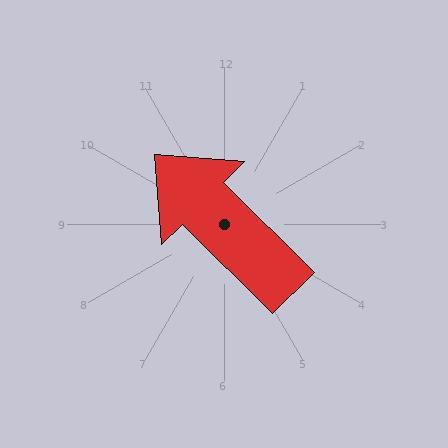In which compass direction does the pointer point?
Northwest.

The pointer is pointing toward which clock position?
Roughly 10 o'clock.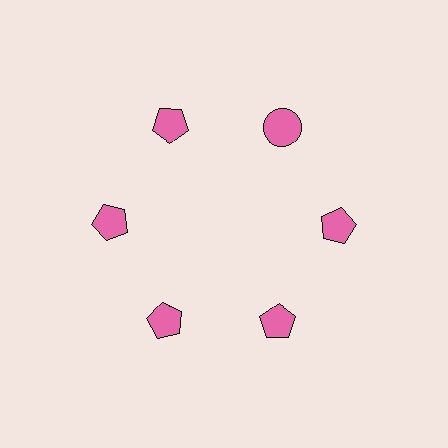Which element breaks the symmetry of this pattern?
The pink circle at roughly the 1 o'clock position breaks the symmetry. All other shapes are pink pentagons.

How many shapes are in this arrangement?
There are 6 shapes arranged in a ring pattern.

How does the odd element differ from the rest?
It has a different shape: circle instead of pentagon.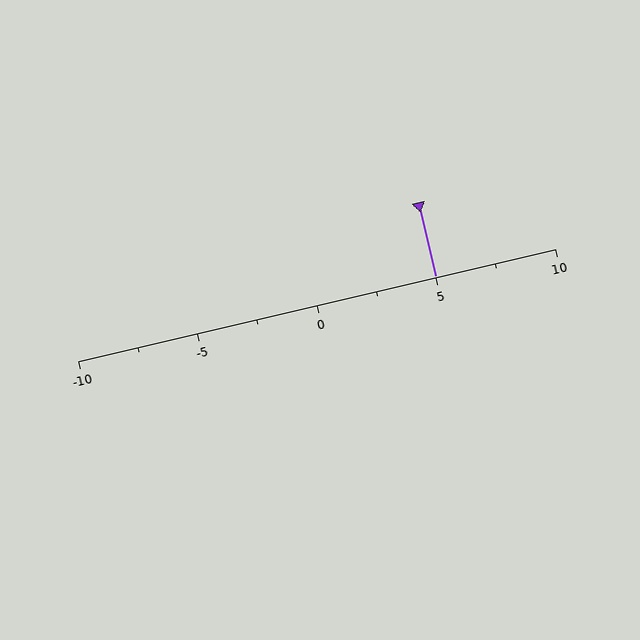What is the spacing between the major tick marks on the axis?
The major ticks are spaced 5 apart.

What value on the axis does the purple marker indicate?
The marker indicates approximately 5.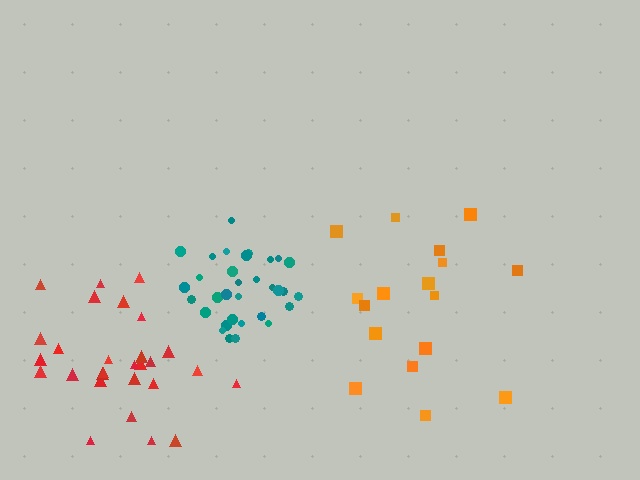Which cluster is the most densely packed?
Teal.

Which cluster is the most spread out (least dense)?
Orange.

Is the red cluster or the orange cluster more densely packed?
Red.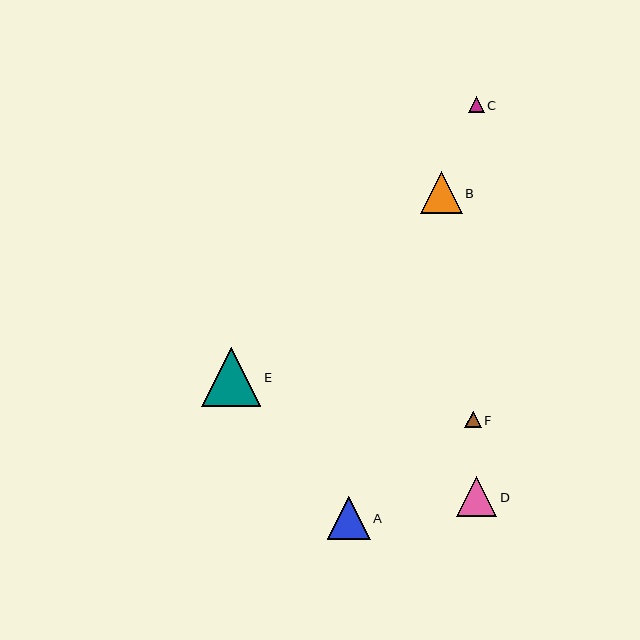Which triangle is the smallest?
Triangle C is the smallest with a size of approximately 16 pixels.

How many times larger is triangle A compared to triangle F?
Triangle A is approximately 2.6 times the size of triangle F.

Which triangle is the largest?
Triangle E is the largest with a size of approximately 59 pixels.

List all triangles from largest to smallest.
From largest to smallest: E, A, B, D, F, C.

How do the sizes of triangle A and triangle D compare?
Triangle A and triangle D are approximately the same size.